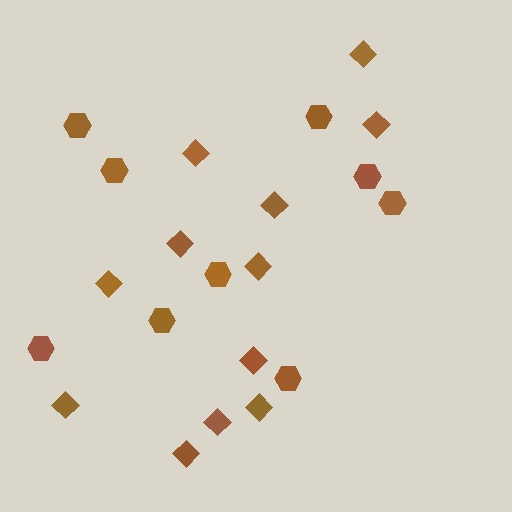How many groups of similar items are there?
There are 2 groups: one group of diamonds (12) and one group of hexagons (9).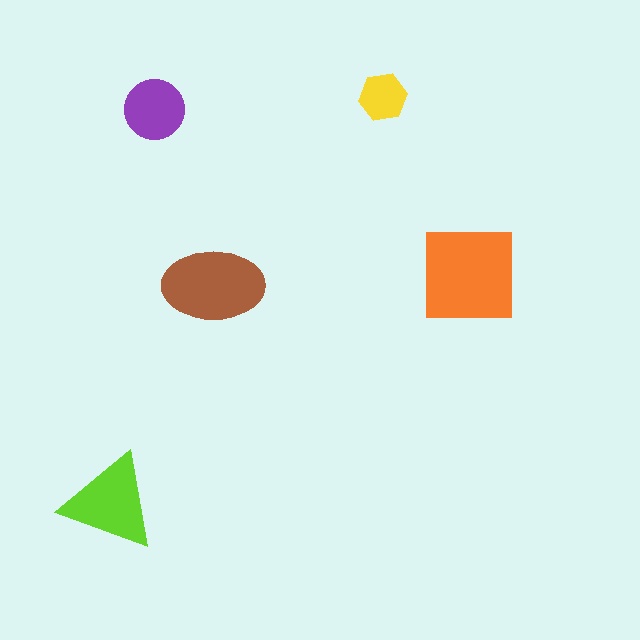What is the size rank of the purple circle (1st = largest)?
4th.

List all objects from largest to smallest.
The orange square, the brown ellipse, the lime triangle, the purple circle, the yellow hexagon.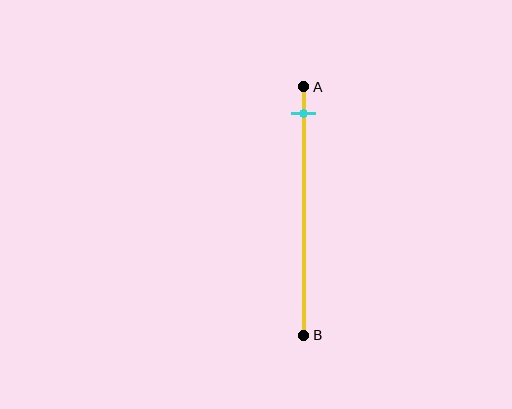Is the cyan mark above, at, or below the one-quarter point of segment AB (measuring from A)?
The cyan mark is above the one-quarter point of segment AB.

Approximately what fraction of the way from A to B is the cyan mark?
The cyan mark is approximately 10% of the way from A to B.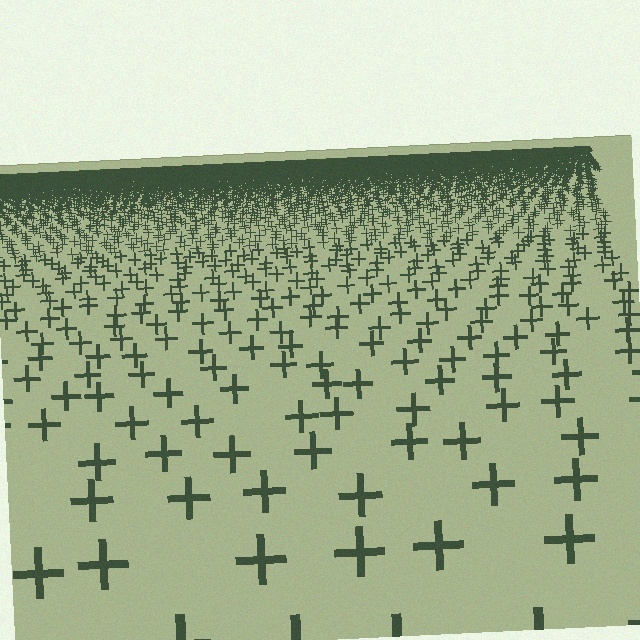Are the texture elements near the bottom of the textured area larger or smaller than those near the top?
Larger. Near the bottom, elements are closer to the viewer and appear at a bigger on-screen size.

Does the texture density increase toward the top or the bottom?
Density increases toward the top.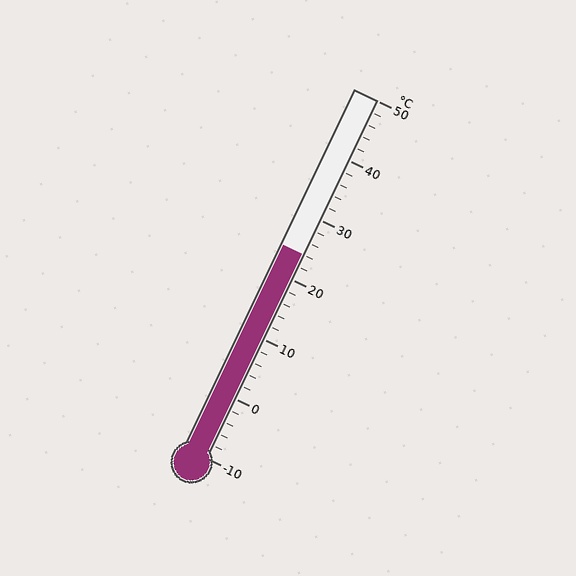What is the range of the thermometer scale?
The thermometer scale ranges from -10°C to 50°C.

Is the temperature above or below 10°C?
The temperature is above 10°C.